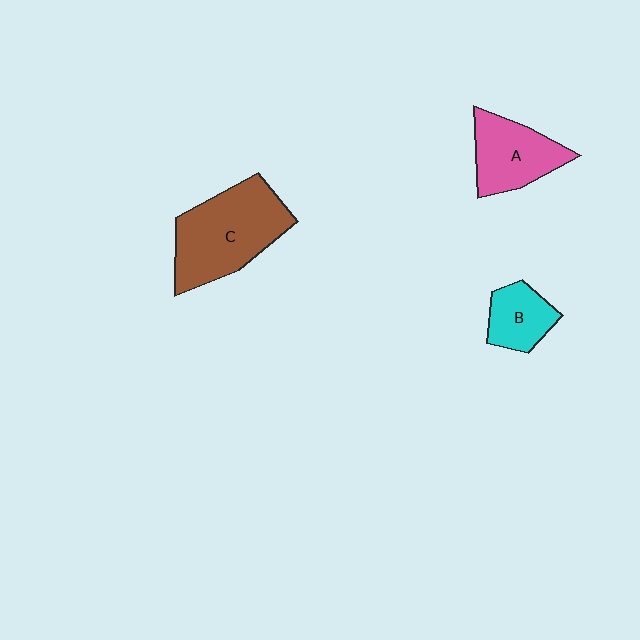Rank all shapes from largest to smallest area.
From largest to smallest: C (brown), A (pink), B (cyan).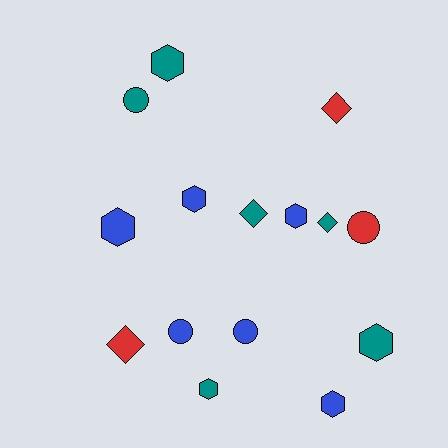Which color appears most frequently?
Blue, with 6 objects.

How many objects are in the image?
There are 15 objects.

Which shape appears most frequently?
Hexagon, with 7 objects.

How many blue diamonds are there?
There are no blue diamonds.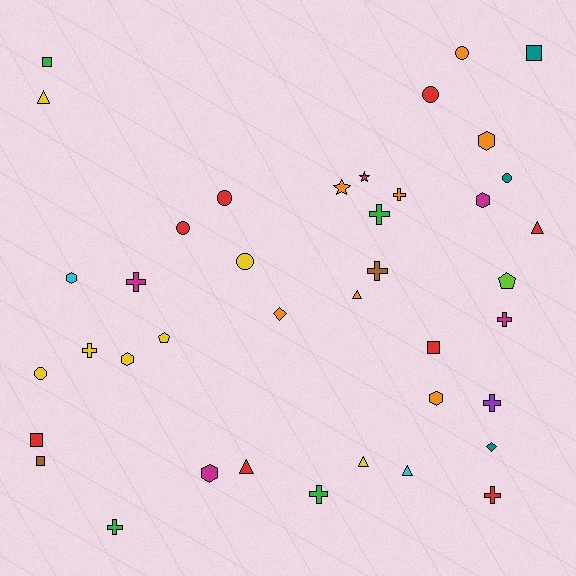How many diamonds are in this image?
There are 2 diamonds.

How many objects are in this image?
There are 40 objects.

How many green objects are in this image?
There are 4 green objects.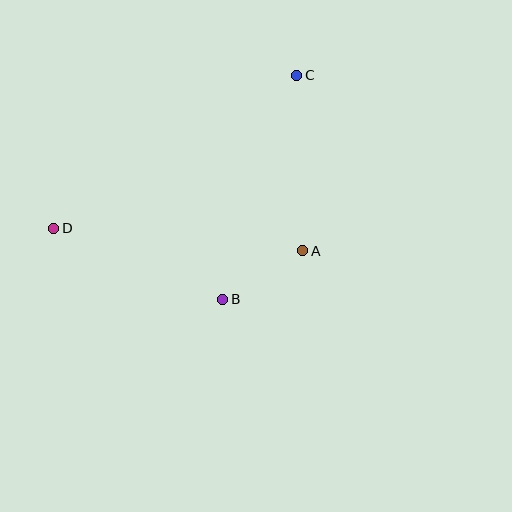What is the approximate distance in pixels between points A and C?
The distance between A and C is approximately 176 pixels.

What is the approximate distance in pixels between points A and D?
The distance between A and D is approximately 250 pixels.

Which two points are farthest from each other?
Points C and D are farthest from each other.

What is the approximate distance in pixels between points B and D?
The distance between B and D is approximately 184 pixels.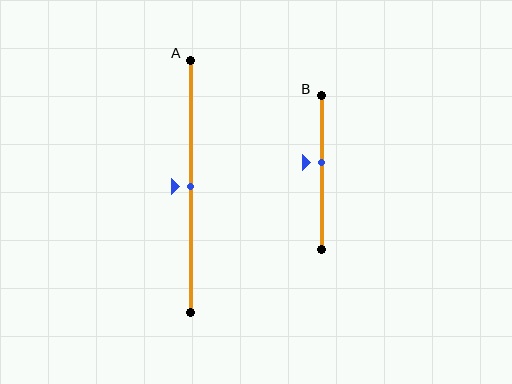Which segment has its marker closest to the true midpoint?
Segment A has its marker closest to the true midpoint.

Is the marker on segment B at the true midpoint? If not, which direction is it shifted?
No, the marker on segment B is shifted upward by about 7% of the segment length.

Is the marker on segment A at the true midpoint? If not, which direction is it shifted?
Yes, the marker on segment A is at the true midpoint.